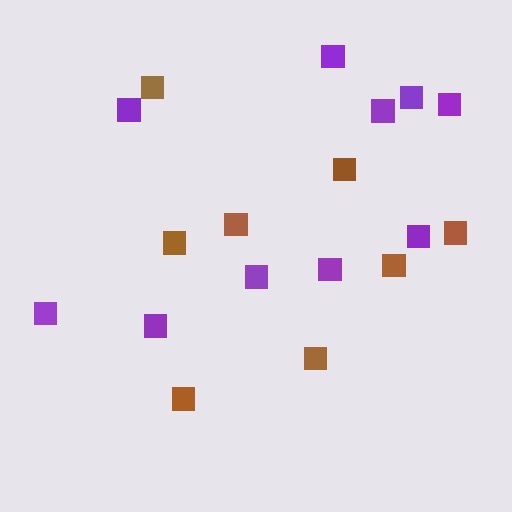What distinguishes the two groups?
There are 2 groups: one group of purple squares (10) and one group of brown squares (8).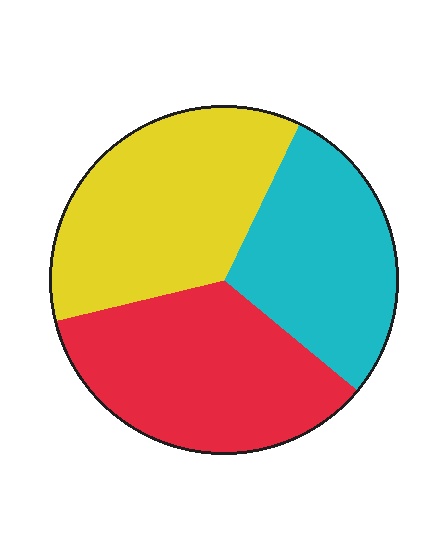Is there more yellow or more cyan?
Yellow.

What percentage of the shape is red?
Red covers around 35% of the shape.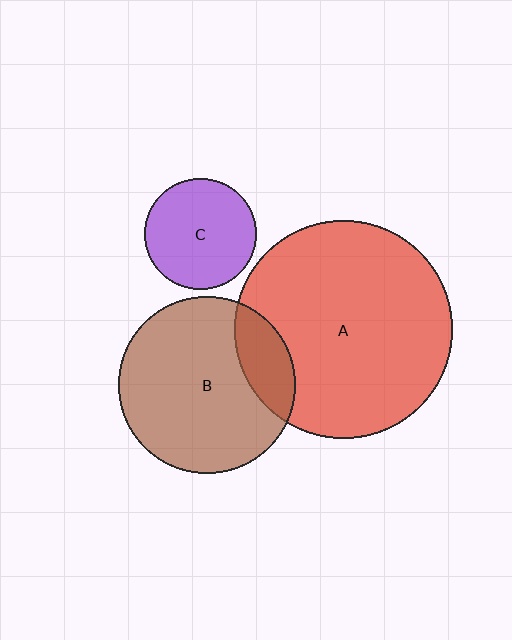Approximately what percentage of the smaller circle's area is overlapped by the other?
Approximately 20%.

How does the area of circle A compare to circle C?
Approximately 3.8 times.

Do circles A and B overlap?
Yes.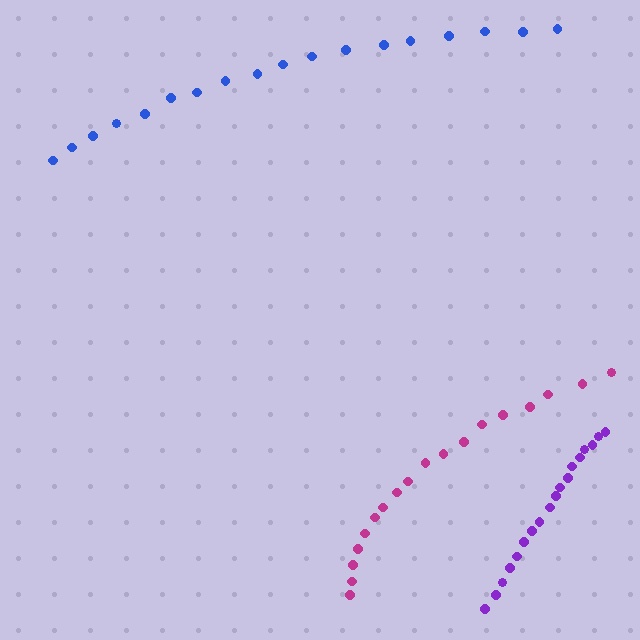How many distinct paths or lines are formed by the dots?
There are 3 distinct paths.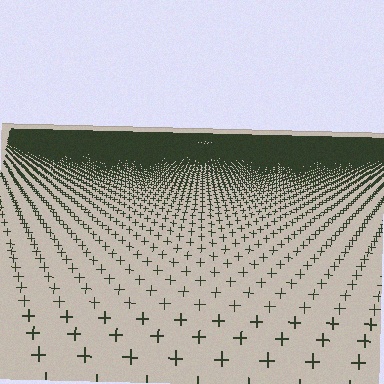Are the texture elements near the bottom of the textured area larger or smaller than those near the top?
Larger. Near the bottom, elements are closer to the viewer and appear at a bigger on-screen size.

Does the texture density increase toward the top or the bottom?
Density increases toward the top.